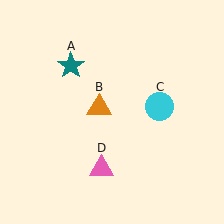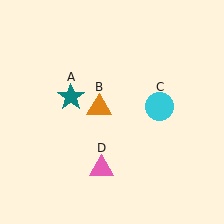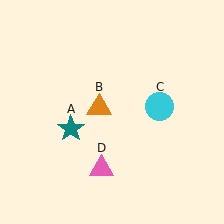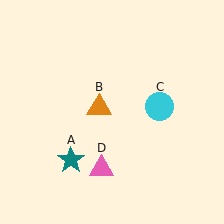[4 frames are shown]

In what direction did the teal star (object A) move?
The teal star (object A) moved down.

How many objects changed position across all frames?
1 object changed position: teal star (object A).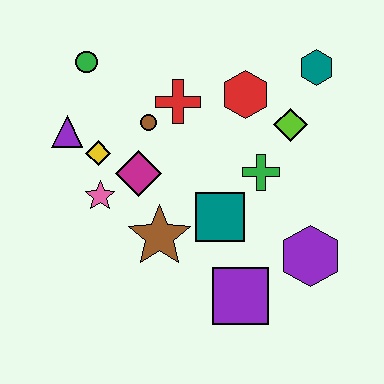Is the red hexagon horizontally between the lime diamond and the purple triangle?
Yes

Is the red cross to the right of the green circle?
Yes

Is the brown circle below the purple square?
No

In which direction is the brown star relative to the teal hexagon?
The brown star is below the teal hexagon.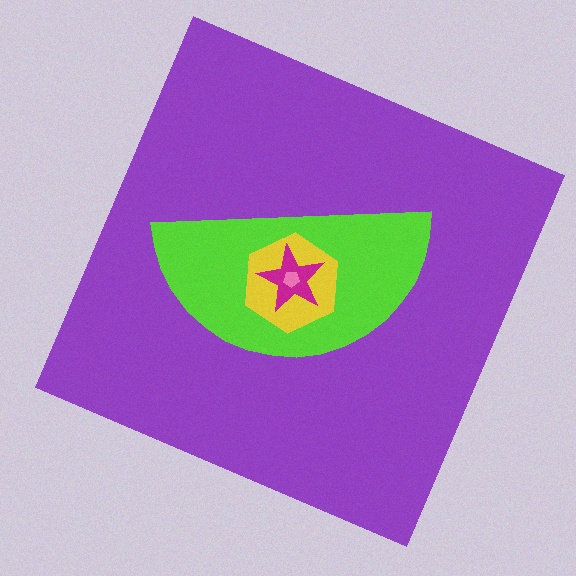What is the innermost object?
The pink pentagon.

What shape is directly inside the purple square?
The lime semicircle.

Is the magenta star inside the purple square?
Yes.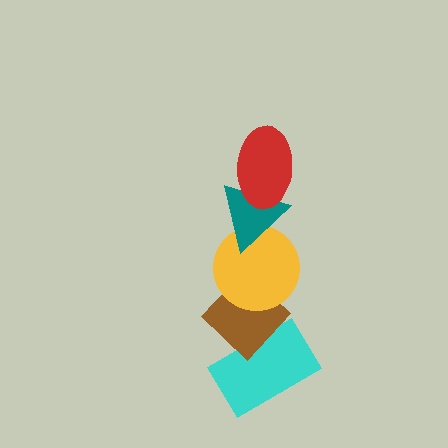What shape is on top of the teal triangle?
The red ellipse is on top of the teal triangle.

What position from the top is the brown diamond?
The brown diamond is 4th from the top.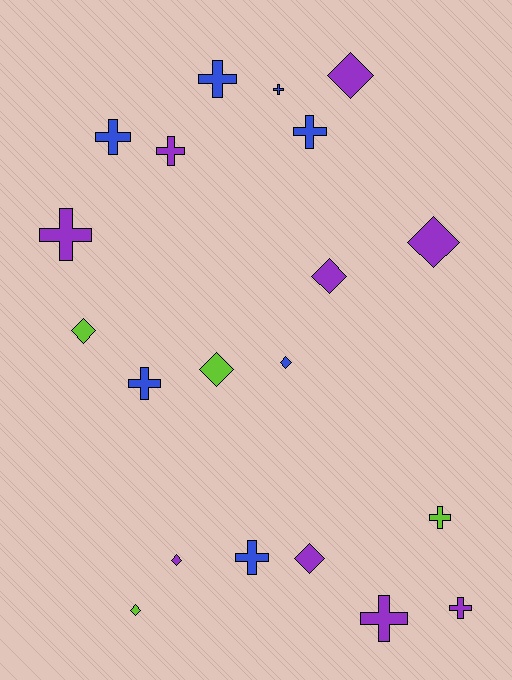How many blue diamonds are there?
There is 1 blue diamond.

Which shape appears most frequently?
Cross, with 11 objects.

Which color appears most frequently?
Purple, with 9 objects.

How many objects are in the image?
There are 20 objects.